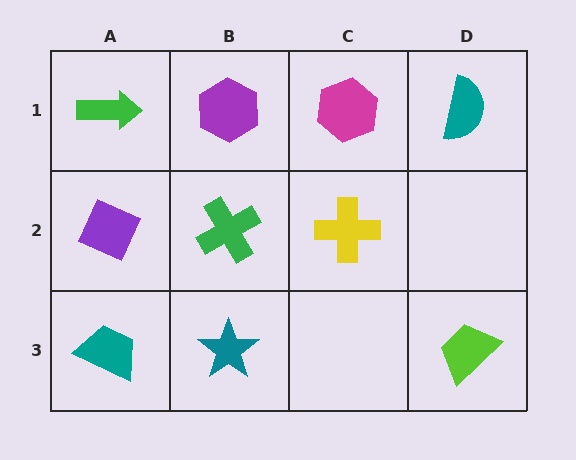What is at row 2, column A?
A purple diamond.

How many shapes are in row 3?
3 shapes.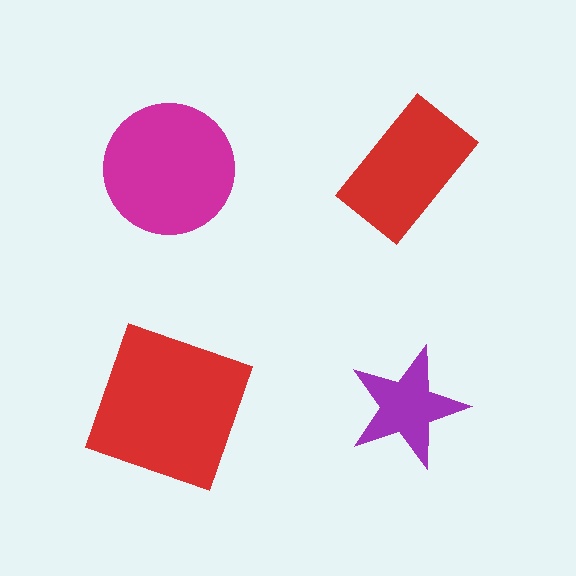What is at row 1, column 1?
A magenta circle.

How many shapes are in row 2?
2 shapes.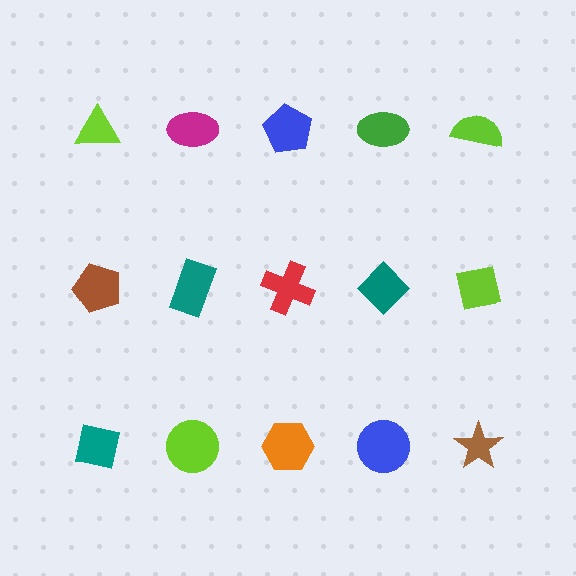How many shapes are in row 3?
5 shapes.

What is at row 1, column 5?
A lime semicircle.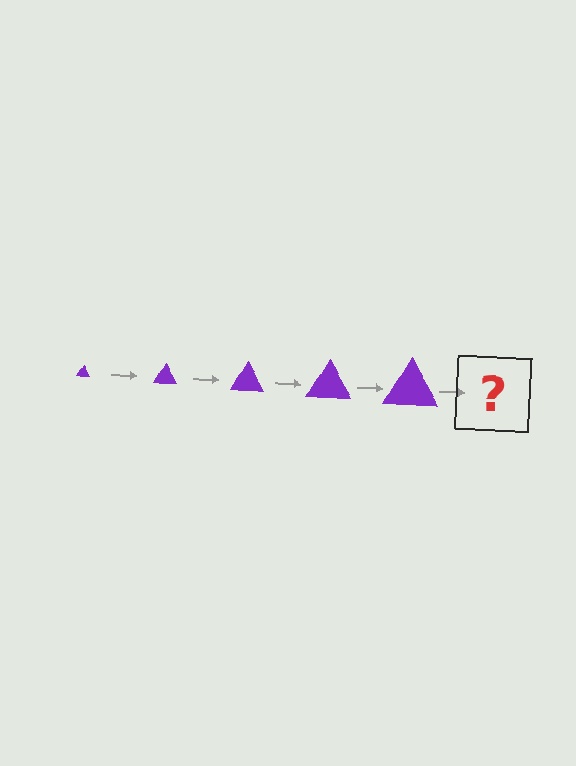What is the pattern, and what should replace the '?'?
The pattern is that the triangle gets progressively larger each step. The '?' should be a purple triangle, larger than the previous one.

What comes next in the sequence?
The next element should be a purple triangle, larger than the previous one.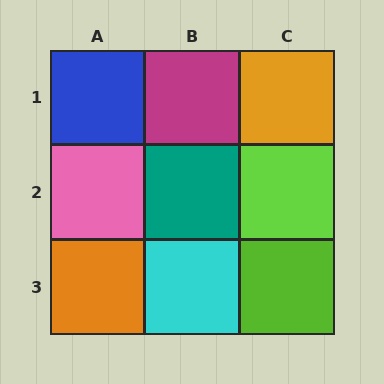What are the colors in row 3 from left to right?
Orange, cyan, lime.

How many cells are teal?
1 cell is teal.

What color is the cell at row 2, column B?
Teal.